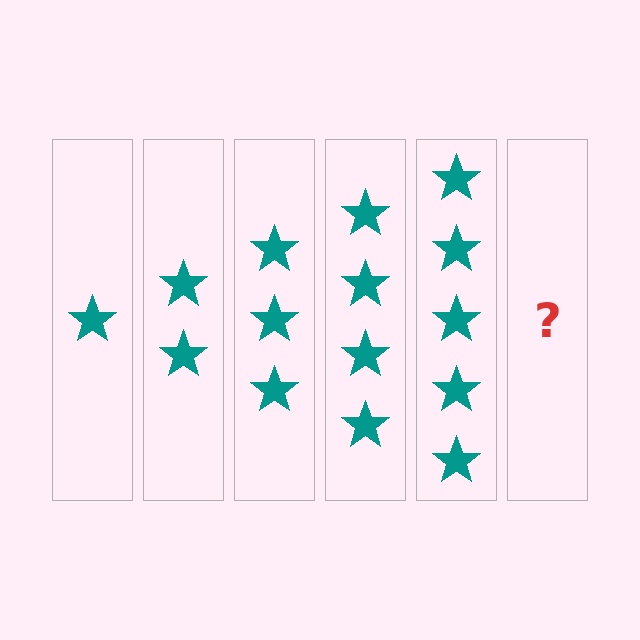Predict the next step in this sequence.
The next step is 6 stars.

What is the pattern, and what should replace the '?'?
The pattern is that each step adds one more star. The '?' should be 6 stars.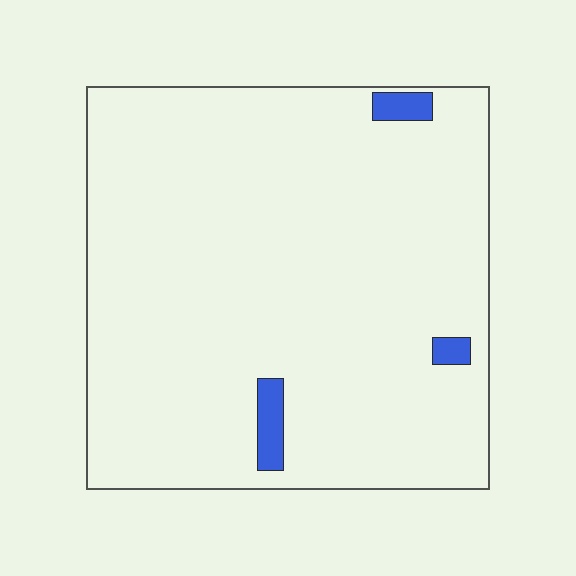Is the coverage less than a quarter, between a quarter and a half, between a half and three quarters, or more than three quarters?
Less than a quarter.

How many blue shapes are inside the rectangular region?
3.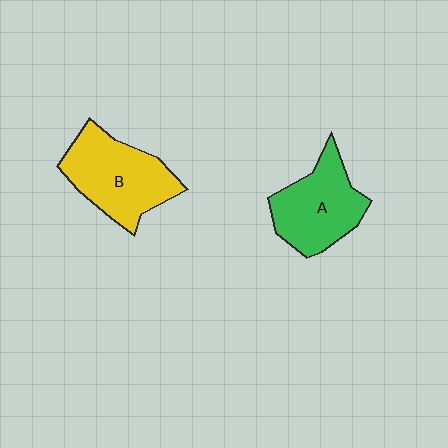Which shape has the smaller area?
Shape A (green).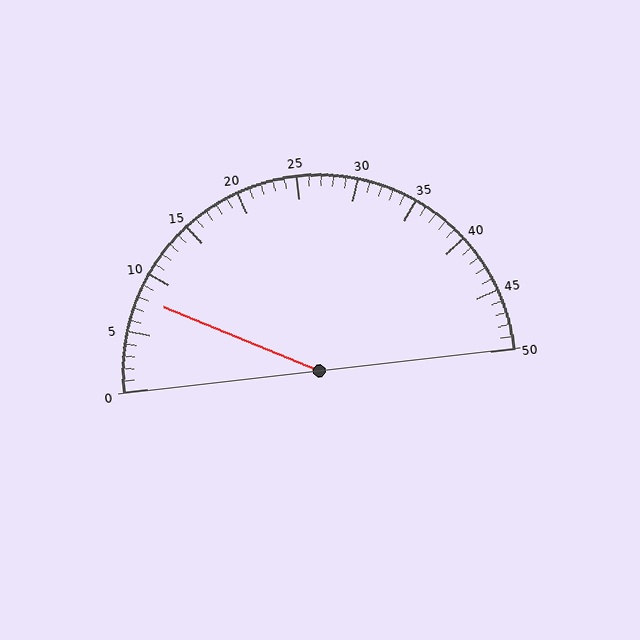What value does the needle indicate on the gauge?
The needle indicates approximately 8.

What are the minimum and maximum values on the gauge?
The gauge ranges from 0 to 50.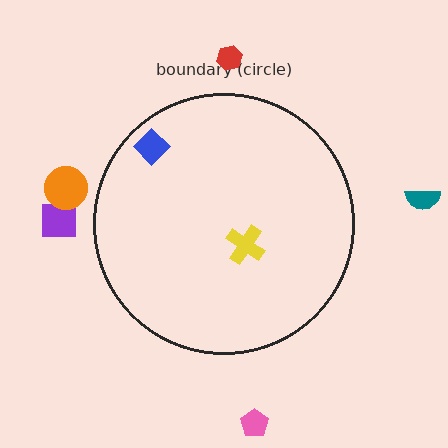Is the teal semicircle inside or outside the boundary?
Outside.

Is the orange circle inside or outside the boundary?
Outside.